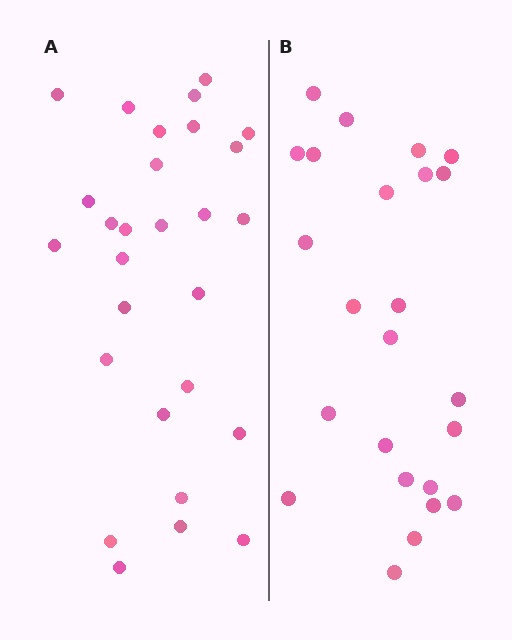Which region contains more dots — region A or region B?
Region A (the left region) has more dots.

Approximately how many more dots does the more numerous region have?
Region A has about 4 more dots than region B.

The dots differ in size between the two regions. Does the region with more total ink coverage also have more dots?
No. Region B has more total ink coverage because its dots are larger, but region A actually contains more individual dots. Total area can be misleading — the number of items is what matters here.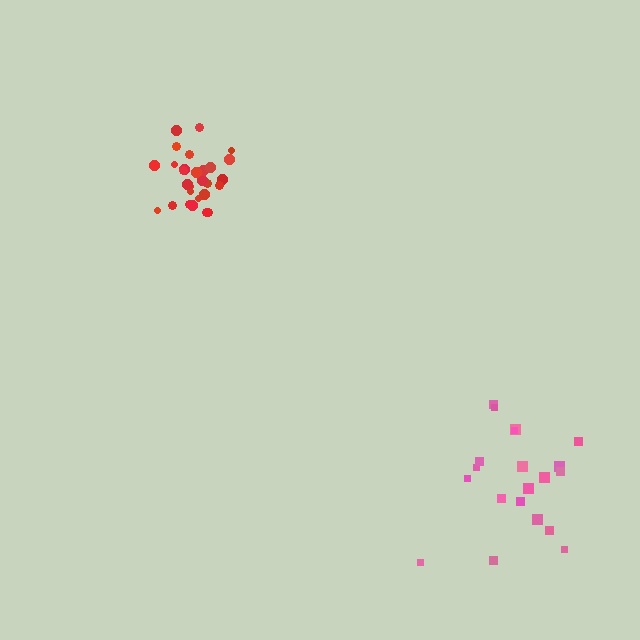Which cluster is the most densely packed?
Red.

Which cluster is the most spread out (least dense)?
Pink.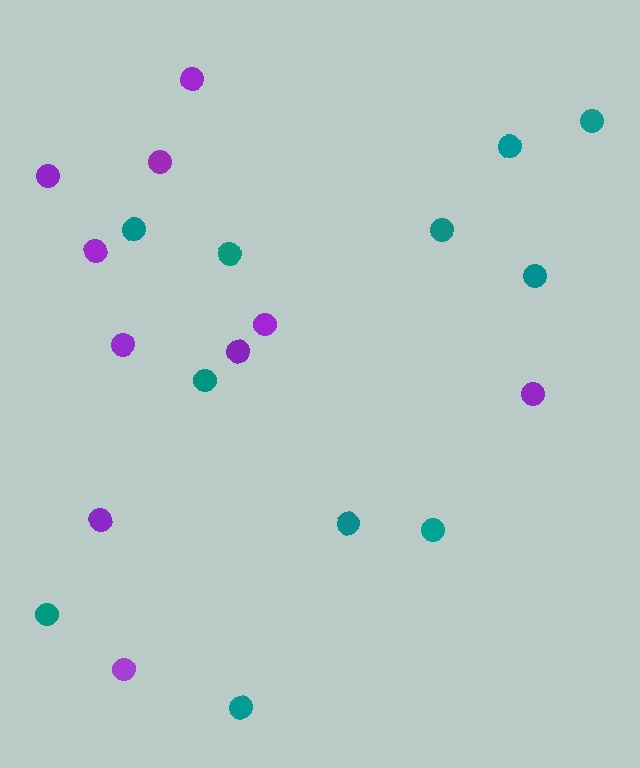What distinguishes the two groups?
There are 2 groups: one group of purple circles (10) and one group of teal circles (11).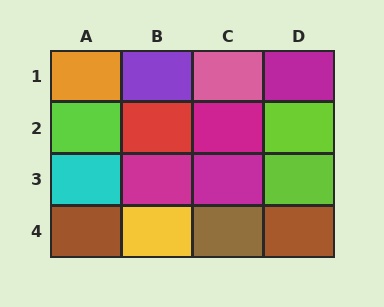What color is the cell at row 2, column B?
Red.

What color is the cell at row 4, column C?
Brown.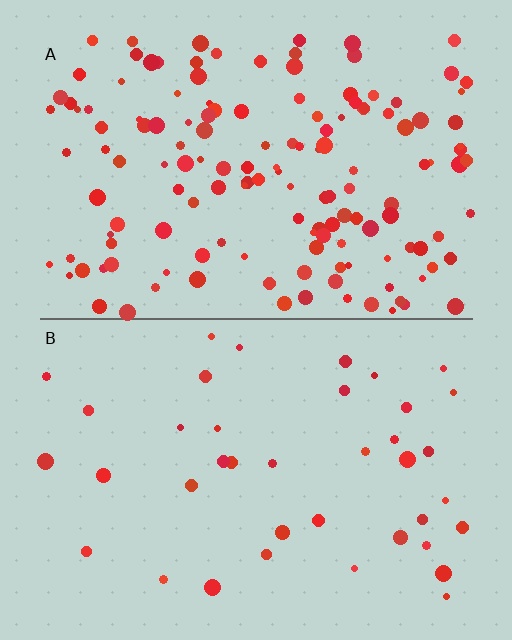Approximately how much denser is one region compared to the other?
Approximately 3.8× — region A over region B.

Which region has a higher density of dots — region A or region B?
A (the top).